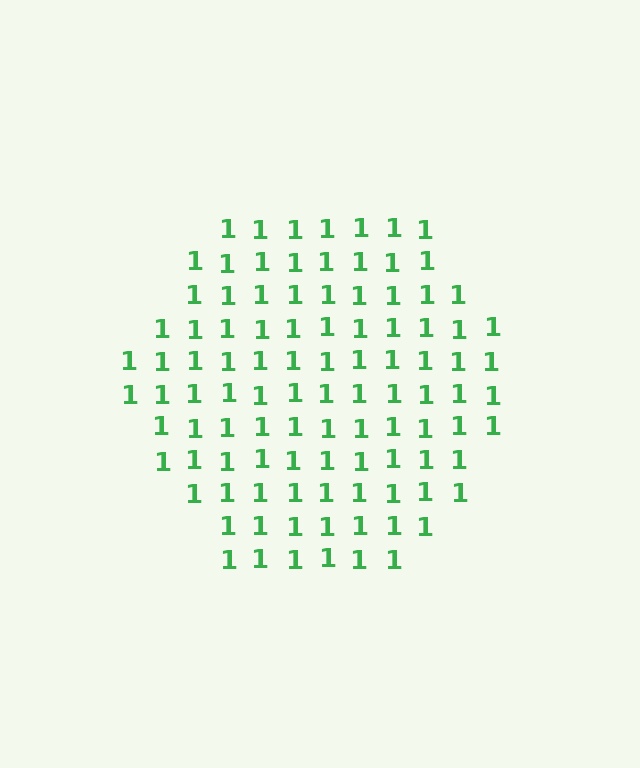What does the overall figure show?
The overall figure shows a hexagon.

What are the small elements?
The small elements are digit 1's.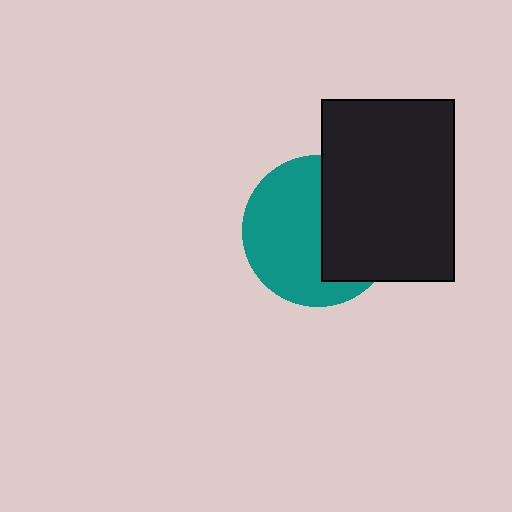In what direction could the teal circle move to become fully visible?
The teal circle could move left. That would shift it out from behind the black rectangle entirely.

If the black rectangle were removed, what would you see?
You would see the complete teal circle.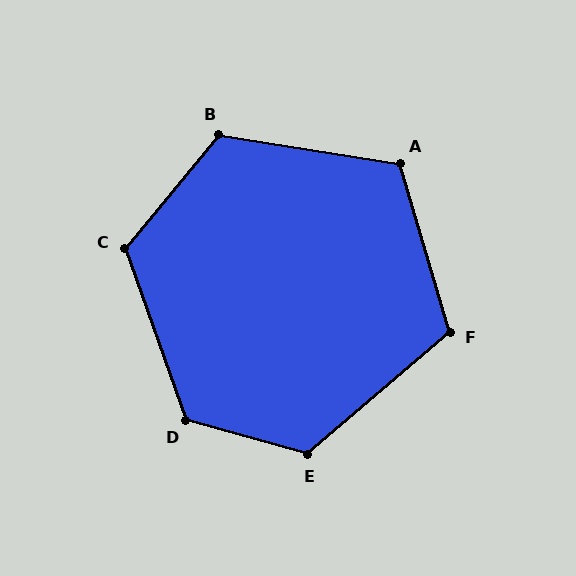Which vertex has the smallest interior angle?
F, at approximately 114 degrees.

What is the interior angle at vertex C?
Approximately 121 degrees (obtuse).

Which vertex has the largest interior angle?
D, at approximately 125 degrees.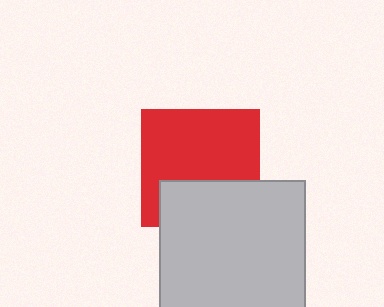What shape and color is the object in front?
The object in front is a light gray square.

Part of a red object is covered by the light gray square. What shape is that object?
It is a square.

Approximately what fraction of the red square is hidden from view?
Roughly 34% of the red square is hidden behind the light gray square.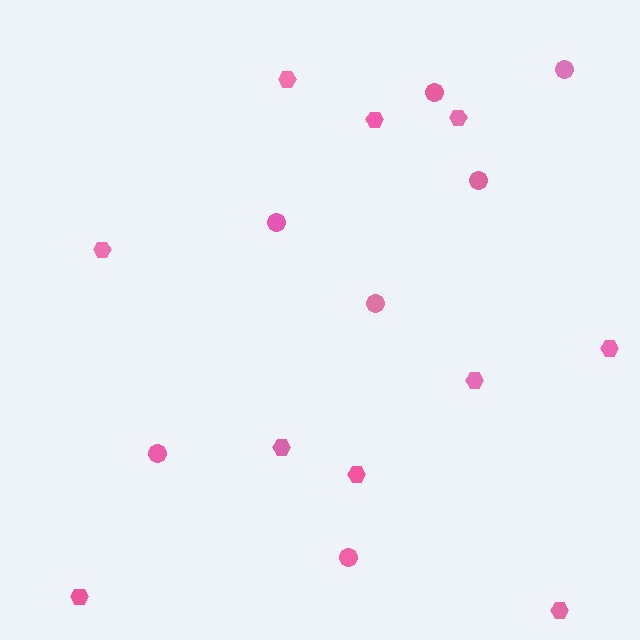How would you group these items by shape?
There are 2 groups: one group of hexagons (10) and one group of circles (7).